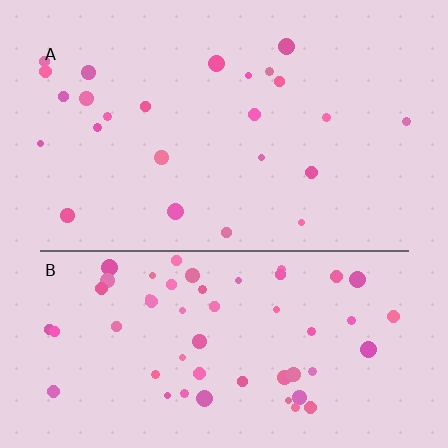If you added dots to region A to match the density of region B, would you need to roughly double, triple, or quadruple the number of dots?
Approximately double.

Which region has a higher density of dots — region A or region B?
B (the bottom).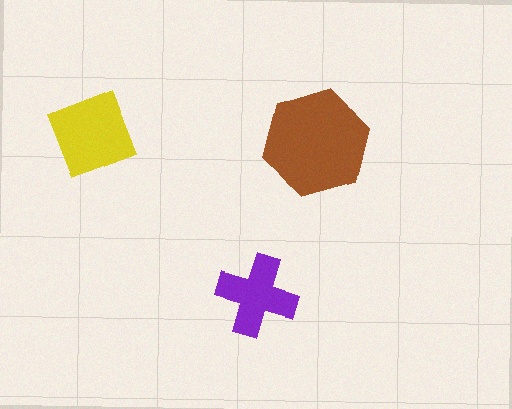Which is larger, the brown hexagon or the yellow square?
The brown hexagon.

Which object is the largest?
The brown hexagon.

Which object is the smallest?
The purple cross.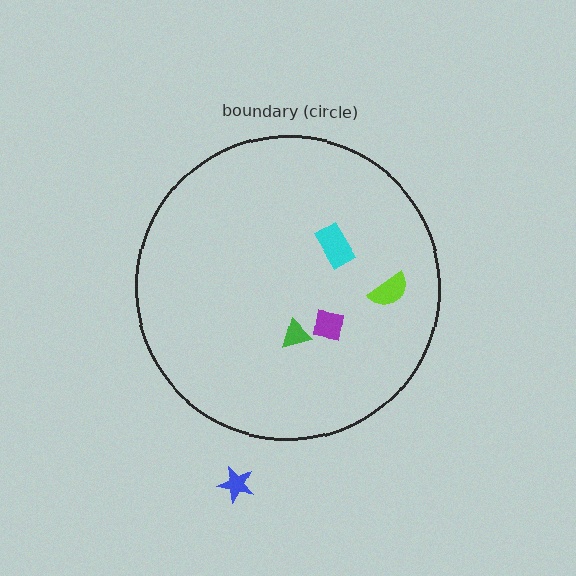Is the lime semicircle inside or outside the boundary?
Inside.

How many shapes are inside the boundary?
4 inside, 1 outside.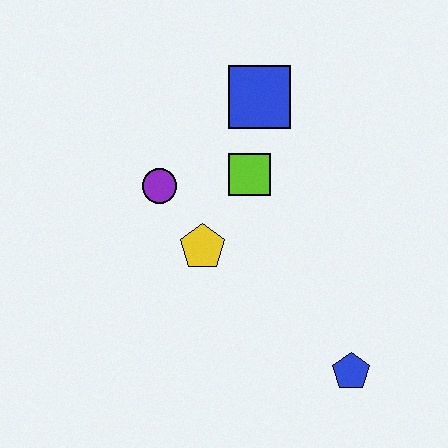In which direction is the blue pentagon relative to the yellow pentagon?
The blue pentagon is to the right of the yellow pentagon.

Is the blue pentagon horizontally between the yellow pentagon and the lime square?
No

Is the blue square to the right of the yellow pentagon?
Yes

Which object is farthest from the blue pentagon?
The blue square is farthest from the blue pentagon.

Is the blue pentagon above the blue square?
No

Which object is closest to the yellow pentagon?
The purple circle is closest to the yellow pentagon.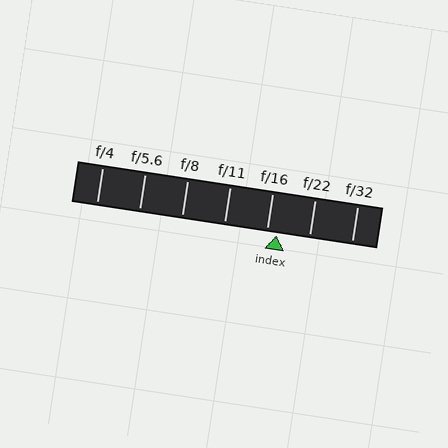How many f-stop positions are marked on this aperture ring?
There are 7 f-stop positions marked.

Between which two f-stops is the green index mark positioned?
The index mark is between f/16 and f/22.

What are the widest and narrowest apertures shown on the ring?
The widest aperture shown is f/4 and the narrowest is f/32.